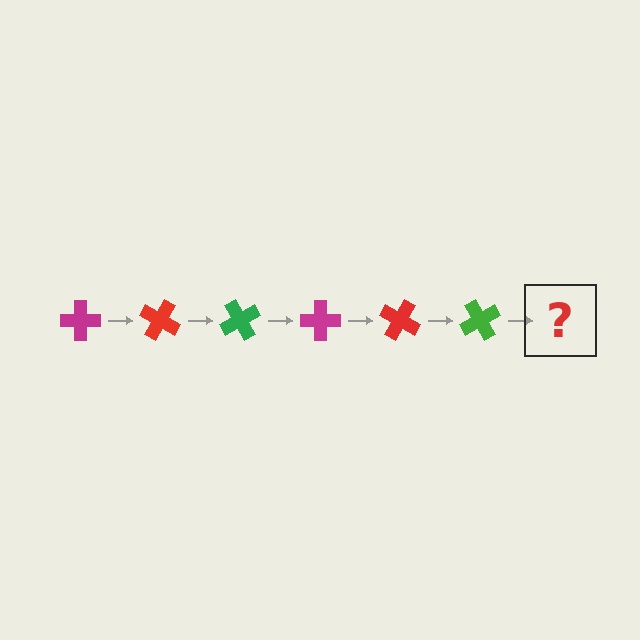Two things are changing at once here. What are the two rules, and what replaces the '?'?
The two rules are that it rotates 30 degrees each step and the color cycles through magenta, red, and green. The '?' should be a magenta cross, rotated 180 degrees from the start.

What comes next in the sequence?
The next element should be a magenta cross, rotated 180 degrees from the start.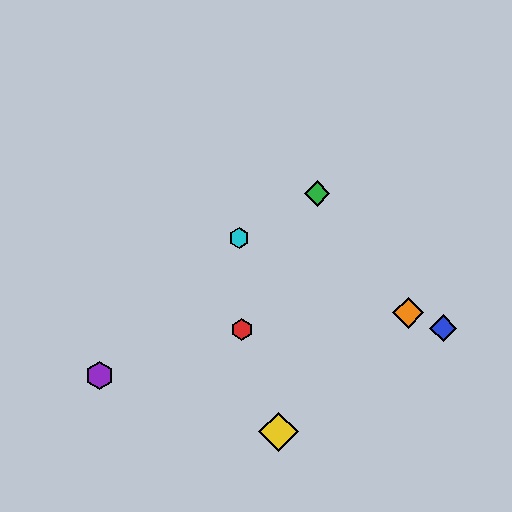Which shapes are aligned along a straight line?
The blue diamond, the orange diamond, the cyan hexagon are aligned along a straight line.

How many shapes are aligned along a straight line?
3 shapes (the blue diamond, the orange diamond, the cyan hexagon) are aligned along a straight line.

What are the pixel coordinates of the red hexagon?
The red hexagon is at (242, 329).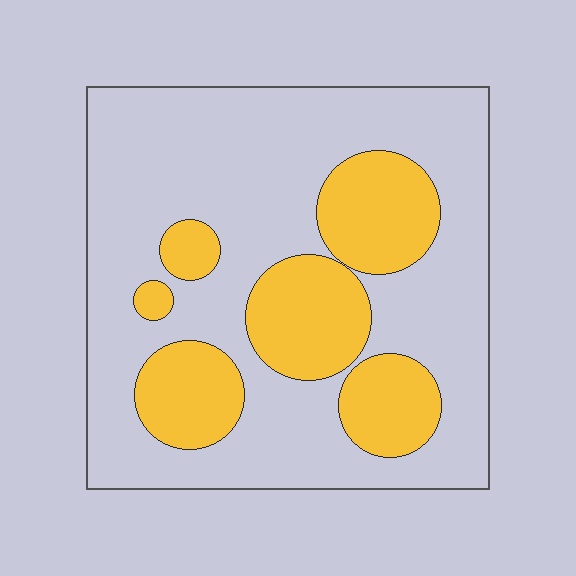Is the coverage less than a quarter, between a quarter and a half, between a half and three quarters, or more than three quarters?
Between a quarter and a half.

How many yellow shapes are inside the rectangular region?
6.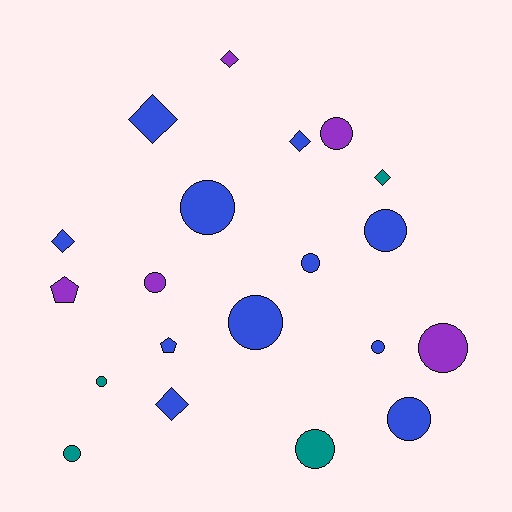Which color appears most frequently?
Blue, with 11 objects.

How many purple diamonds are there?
There is 1 purple diamond.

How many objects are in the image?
There are 20 objects.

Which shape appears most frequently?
Circle, with 12 objects.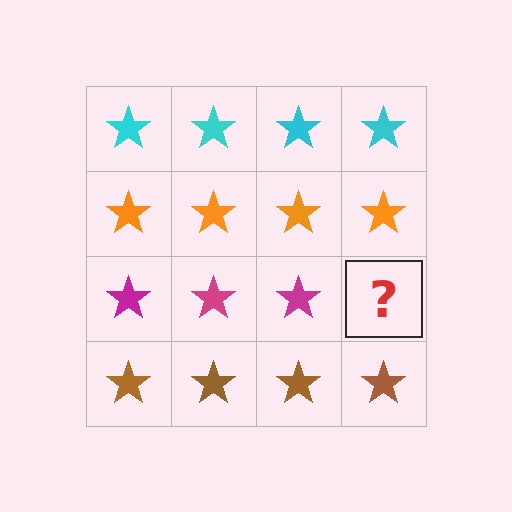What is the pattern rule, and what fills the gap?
The rule is that each row has a consistent color. The gap should be filled with a magenta star.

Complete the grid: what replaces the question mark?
The question mark should be replaced with a magenta star.